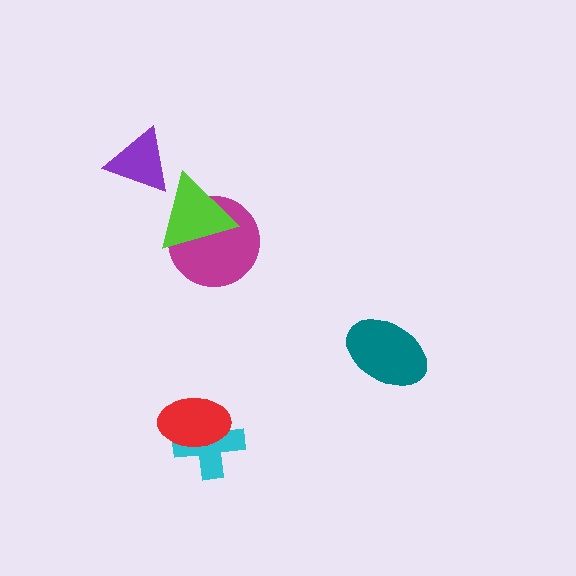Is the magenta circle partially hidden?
Yes, it is partially covered by another shape.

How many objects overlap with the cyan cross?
1 object overlaps with the cyan cross.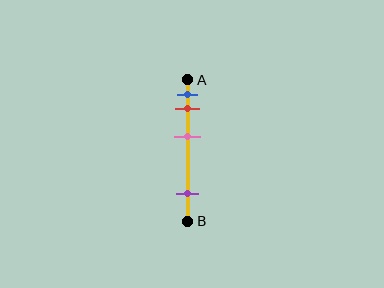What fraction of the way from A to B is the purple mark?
The purple mark is approximately 80% (0.8) of the way from A to B.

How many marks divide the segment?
There are 4 marks dividing the segment.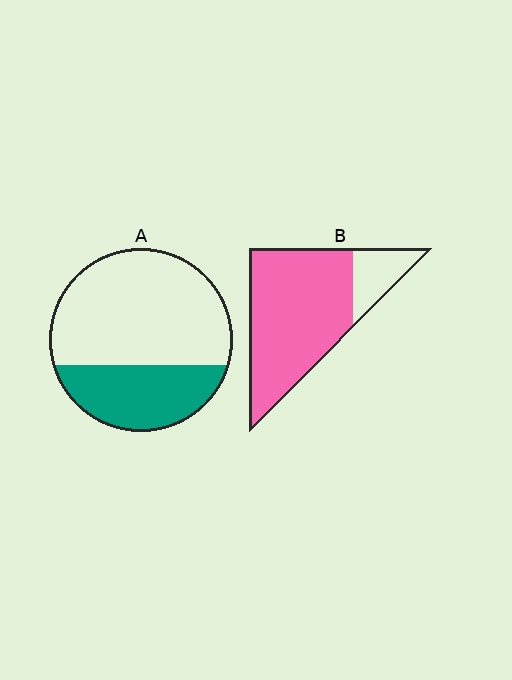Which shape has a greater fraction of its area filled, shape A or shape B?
Shape B.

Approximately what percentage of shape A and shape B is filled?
A is approximately 35% and B is approximately 80%.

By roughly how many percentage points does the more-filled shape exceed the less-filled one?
By roughly 50 percentage points (B over A).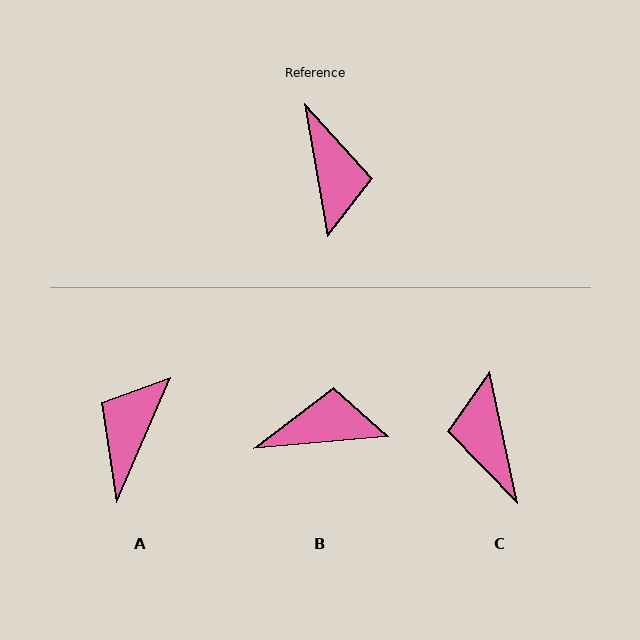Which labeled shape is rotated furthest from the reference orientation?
C, about 178 degrees away.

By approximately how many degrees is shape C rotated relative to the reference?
Approximately 178 degrees clockwise.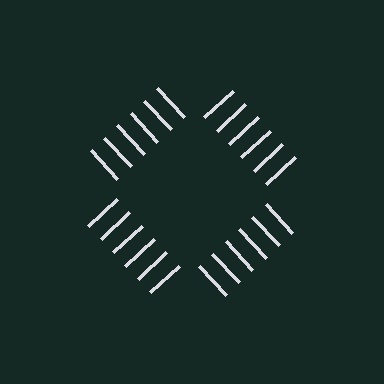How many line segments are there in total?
24 — 6 along each of the 4 edges.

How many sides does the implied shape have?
4 sides — the line-ends trace a square.